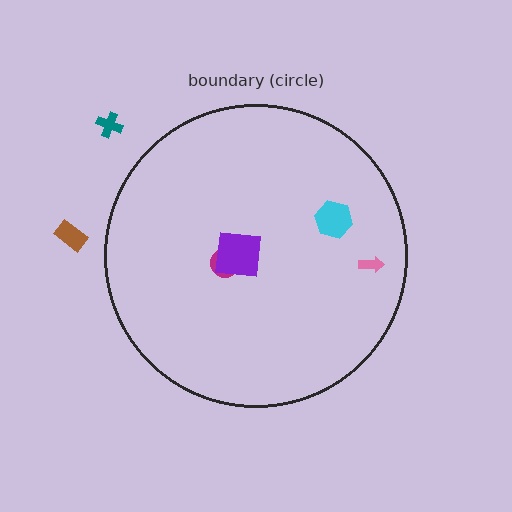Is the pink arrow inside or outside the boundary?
Inside.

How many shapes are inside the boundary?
4 inside, 2 outside.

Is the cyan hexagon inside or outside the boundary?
Inside.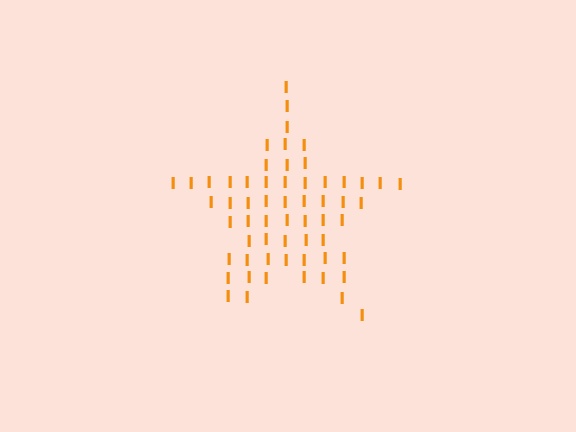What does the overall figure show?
The overall figure shows a star.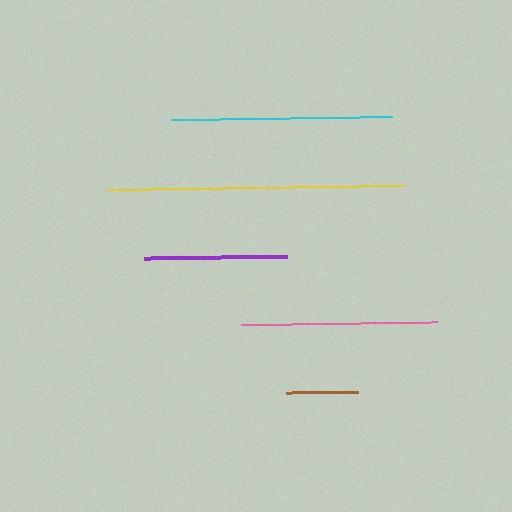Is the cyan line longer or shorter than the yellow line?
The yellow line is longer than the cyan line.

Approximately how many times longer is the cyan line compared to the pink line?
The cyan line is approximately 1.1 times the length of the pink line.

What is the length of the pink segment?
The pink segment is approximately 197 pixels long.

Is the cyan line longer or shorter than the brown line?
The cyan line is longer than the brown line.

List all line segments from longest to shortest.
From longest to shortest: yellow, cyan, pink, purple, brown.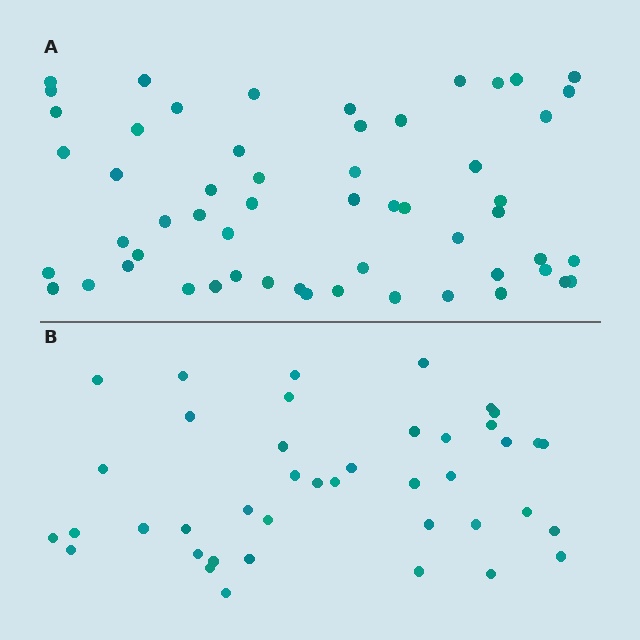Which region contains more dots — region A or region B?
Region A (the top region) has more dots.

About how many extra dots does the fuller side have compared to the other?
Region A has approximately 15 more dots than region B.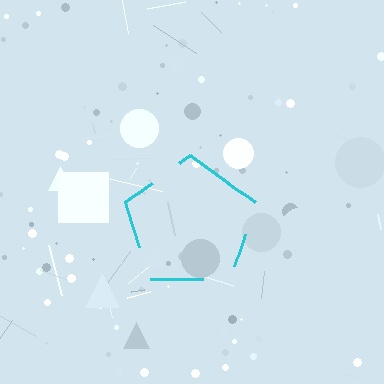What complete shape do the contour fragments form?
The contour fragments form a pentagon.